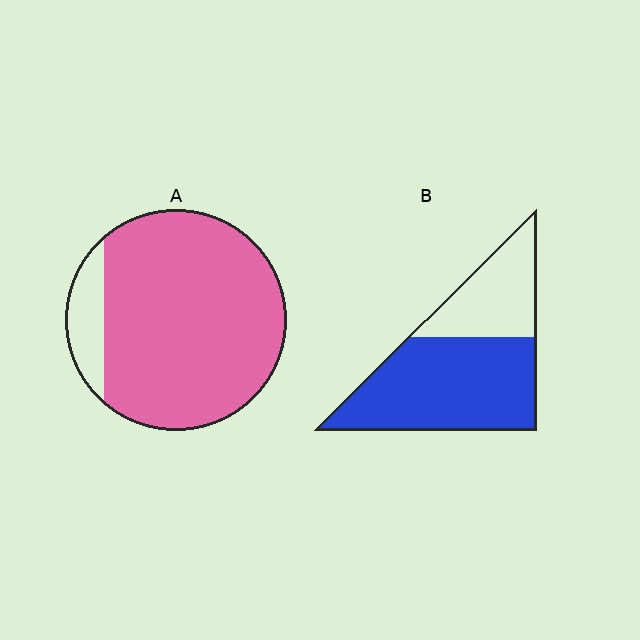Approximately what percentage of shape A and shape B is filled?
A is approximately 90% and B is approximately 65%.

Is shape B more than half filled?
Yes.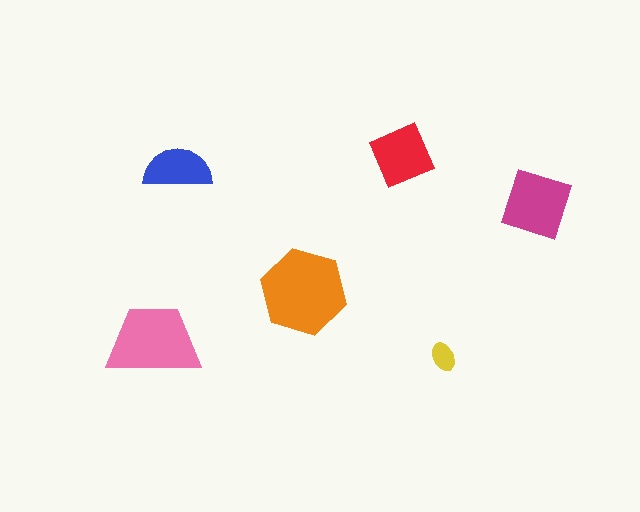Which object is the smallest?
The yellow ellipse.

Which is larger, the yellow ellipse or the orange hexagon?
The orange hexagon.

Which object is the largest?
The orange hexagon.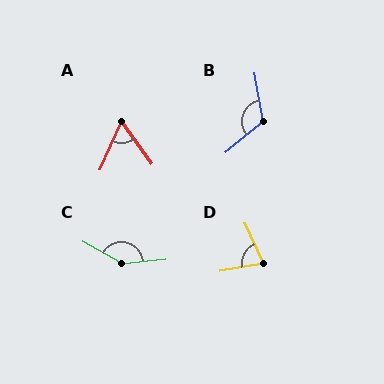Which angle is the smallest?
A, at approximately 59 degrees.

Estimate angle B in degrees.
Approximately 120 degrees.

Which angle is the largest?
C, at approximately 145 degrees.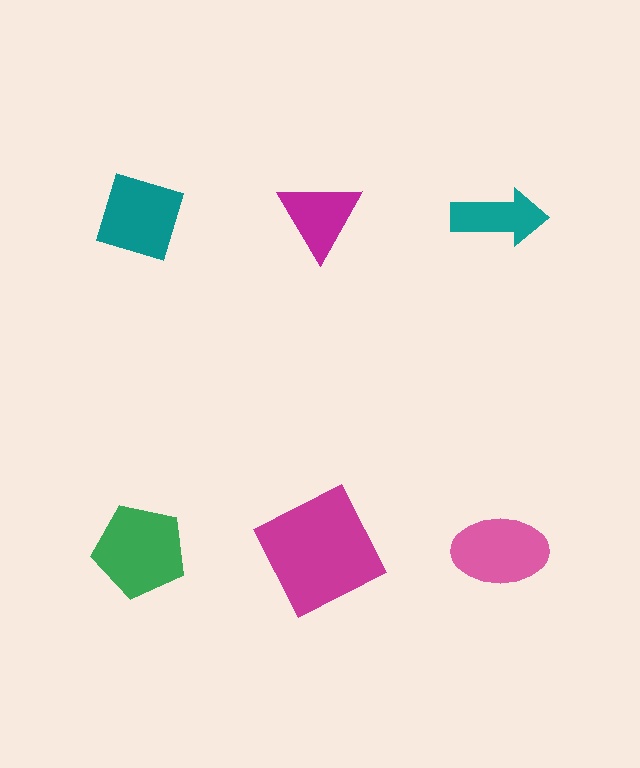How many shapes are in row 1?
3 shapes.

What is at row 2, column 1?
A green pentagon.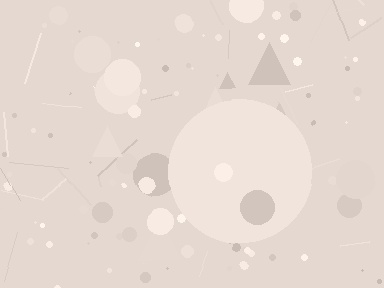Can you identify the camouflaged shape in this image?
The camouflaged shape is a circle.